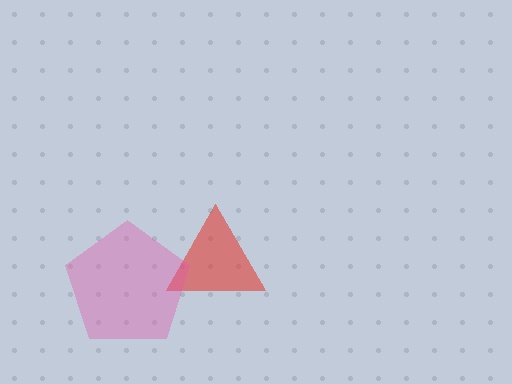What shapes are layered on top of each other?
The layered shapes are: a red triangle, a pink pentagon.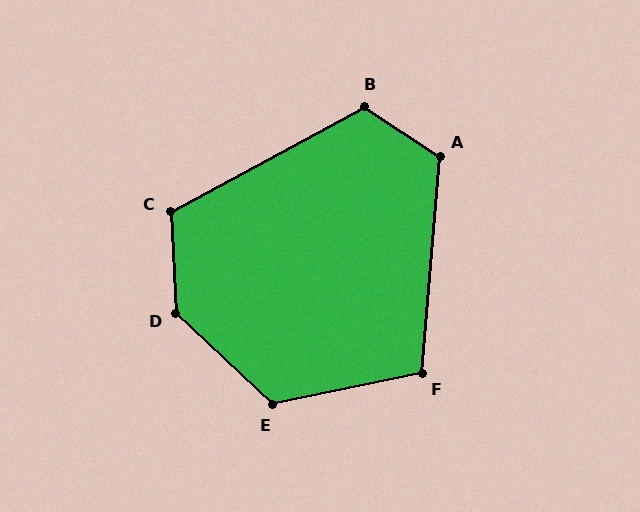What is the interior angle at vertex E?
Approximately 125 degrees (obtuse).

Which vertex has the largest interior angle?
D, at approximately 136 degrees.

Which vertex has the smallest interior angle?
F, at approximately 106 degrees.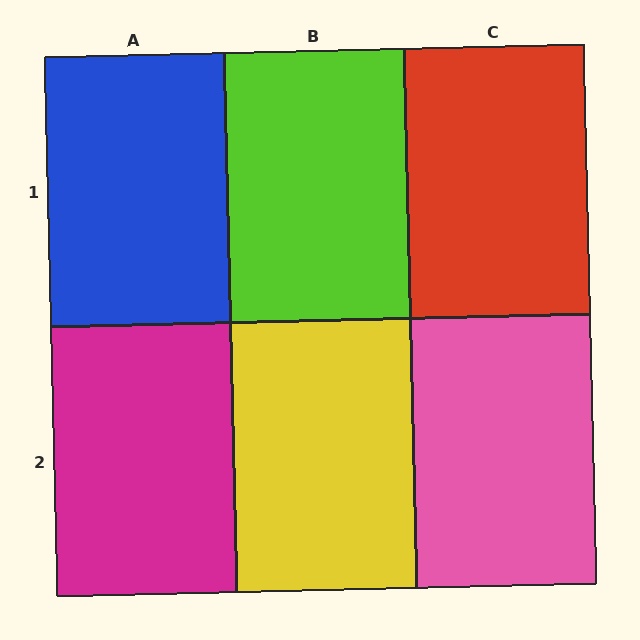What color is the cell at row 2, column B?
Yellow.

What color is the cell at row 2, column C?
Pink.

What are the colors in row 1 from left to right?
Blue, lime, red.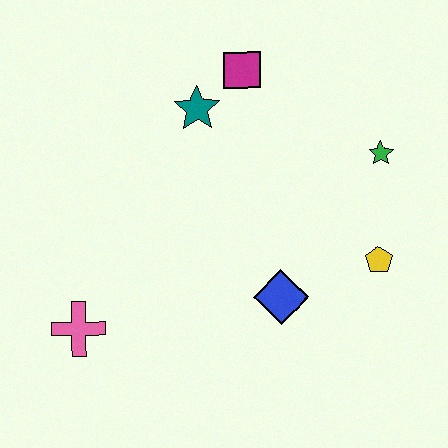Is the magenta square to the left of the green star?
Yes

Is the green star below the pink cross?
No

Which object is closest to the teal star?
The magenta square is closest to the teal star.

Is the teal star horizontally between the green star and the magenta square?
No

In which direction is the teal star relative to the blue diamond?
The teal star is above the blue diamond.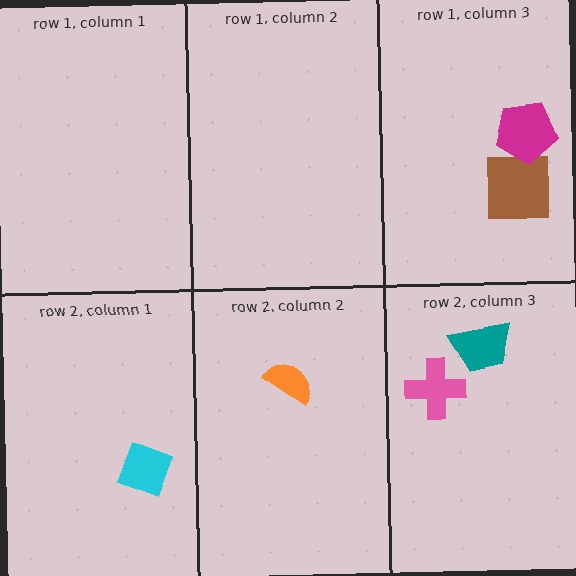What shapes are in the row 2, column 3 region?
The teal trapezoid, the pink cross.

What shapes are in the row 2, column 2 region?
The orange semicircle.